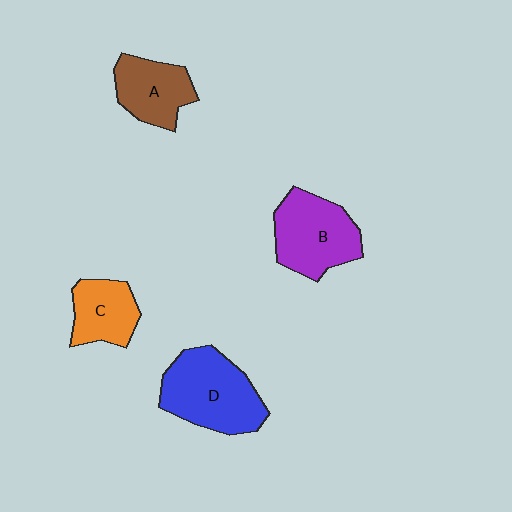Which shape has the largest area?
Shape D (blue).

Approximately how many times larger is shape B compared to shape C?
Approximately 1.5 times.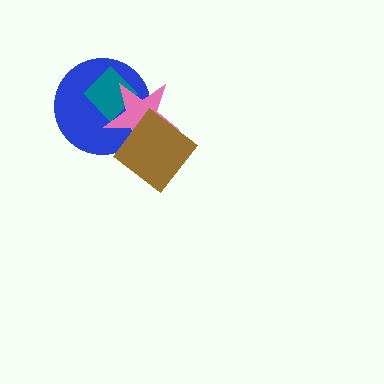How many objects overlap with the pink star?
3 objects overlap with the pink star.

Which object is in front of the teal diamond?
The pink star is in front of the teal diamond.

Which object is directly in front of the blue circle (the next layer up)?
The teal diamond is directly in front of the blue circle.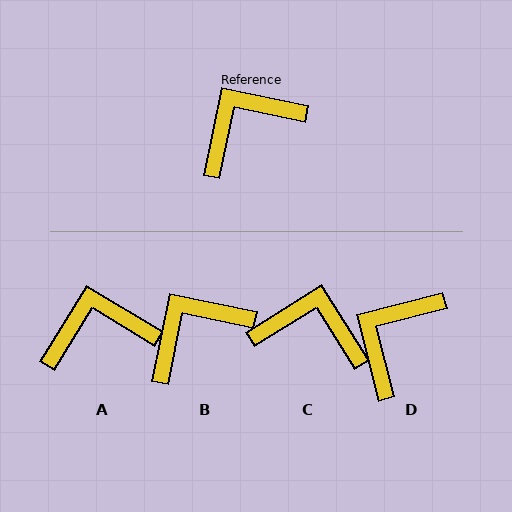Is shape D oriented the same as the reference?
No, it is off by about 26 degrees.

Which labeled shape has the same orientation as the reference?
B.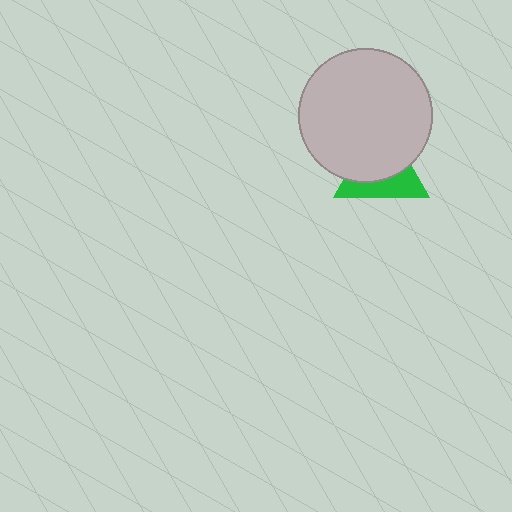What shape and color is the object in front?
The object in front is a light gray circle.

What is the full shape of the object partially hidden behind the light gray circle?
The partially hidden object is a green triangle.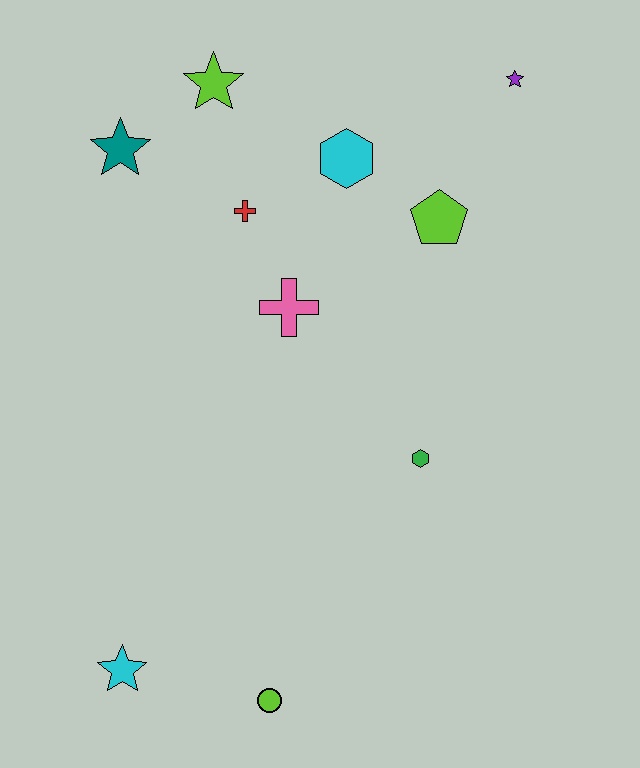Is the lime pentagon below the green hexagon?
No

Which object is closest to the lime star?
The teal star is closest to the lime star.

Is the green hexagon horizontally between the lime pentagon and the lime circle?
Yes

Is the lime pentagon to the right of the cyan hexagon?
Yes